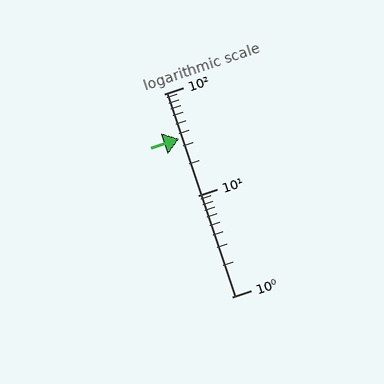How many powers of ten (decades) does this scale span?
The scale spans 2 decades, from 1 to 100.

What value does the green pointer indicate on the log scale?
The pointer indicates approximately 36.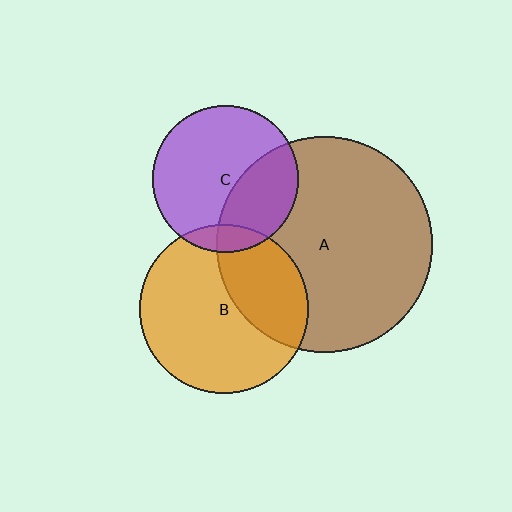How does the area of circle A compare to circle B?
Approximately 1.6 times.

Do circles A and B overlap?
Yes.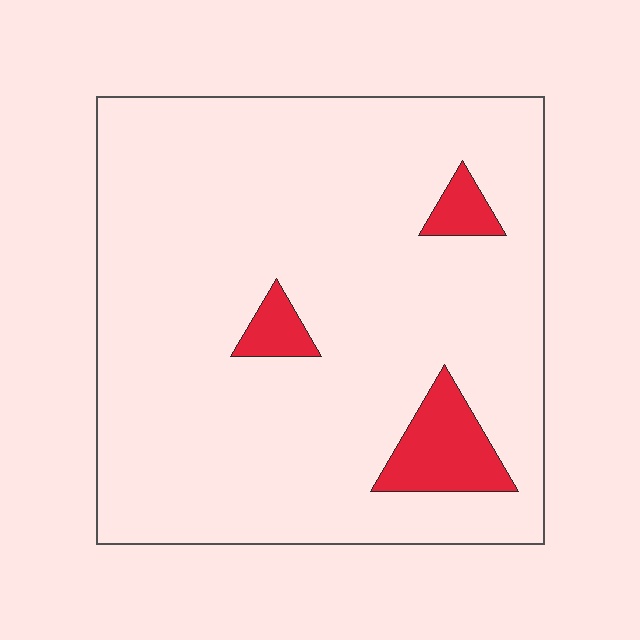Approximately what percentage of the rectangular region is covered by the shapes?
Approximately 10%.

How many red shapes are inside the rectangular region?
3.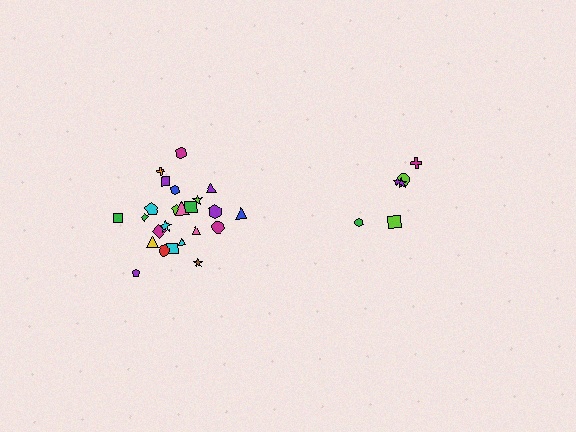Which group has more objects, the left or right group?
The left group.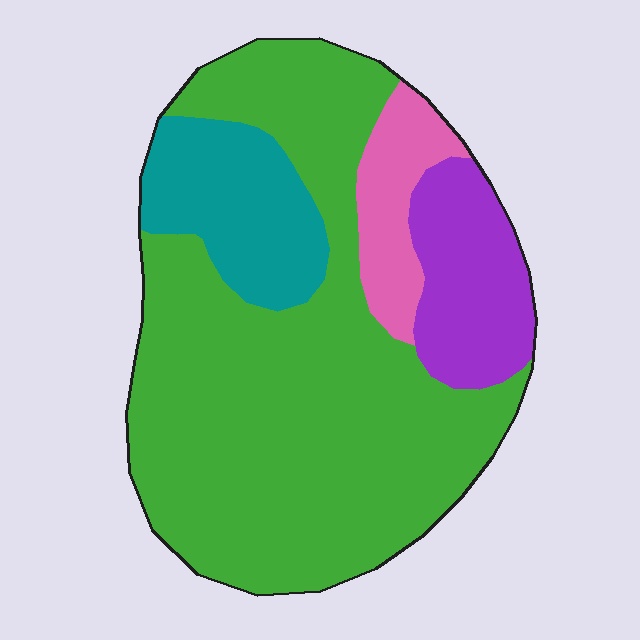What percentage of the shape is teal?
Teal covers roughly 15% of the shape.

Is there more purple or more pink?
Purple.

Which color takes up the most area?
Green, at roughly 65%.